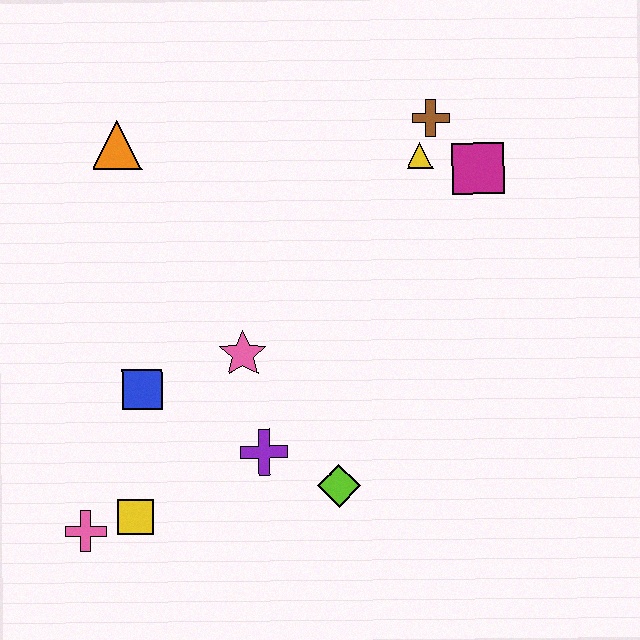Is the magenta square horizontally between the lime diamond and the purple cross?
No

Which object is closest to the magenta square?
The yellow triangle is closest to the magenta square.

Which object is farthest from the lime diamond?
The orange triangle is farthest from the lime diamond.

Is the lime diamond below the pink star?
Yes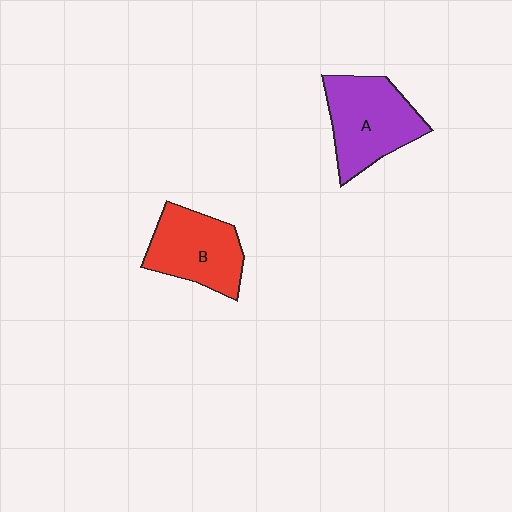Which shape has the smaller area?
Shape B (red).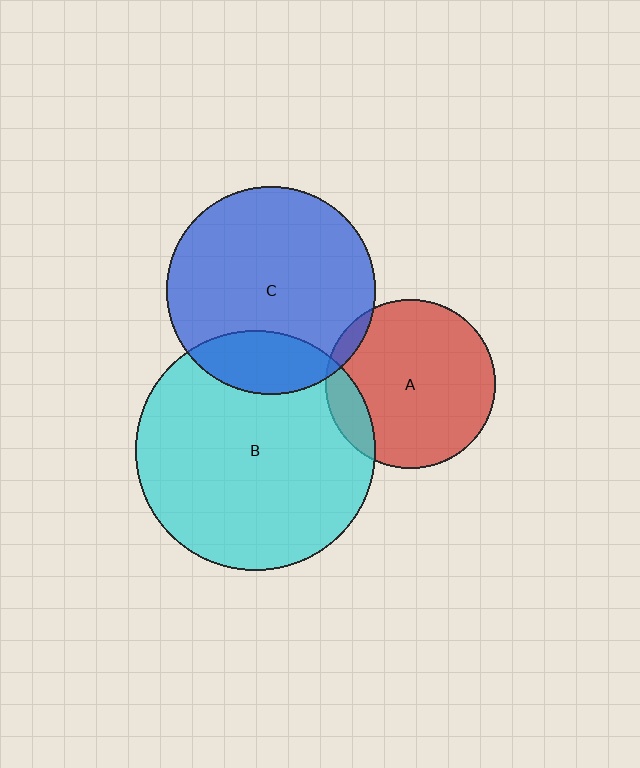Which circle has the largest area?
Circle B (cyan).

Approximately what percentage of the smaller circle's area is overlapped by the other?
Approximately 5%.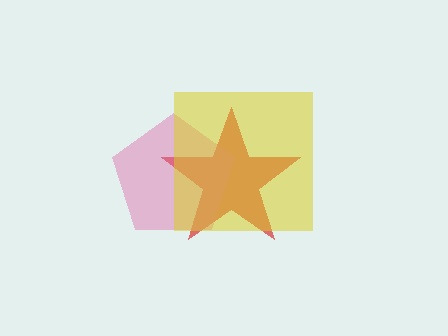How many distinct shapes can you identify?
There are 3 distinct shapes: a red star, a pink pentagon, a yellow square.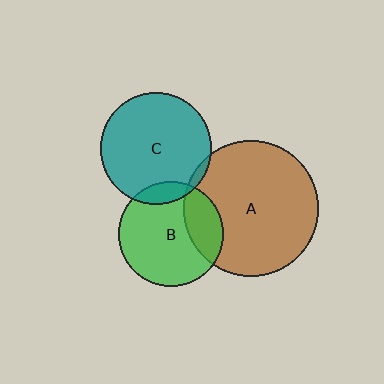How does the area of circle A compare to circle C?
Approximately 1.5 times.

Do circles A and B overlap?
Yes.